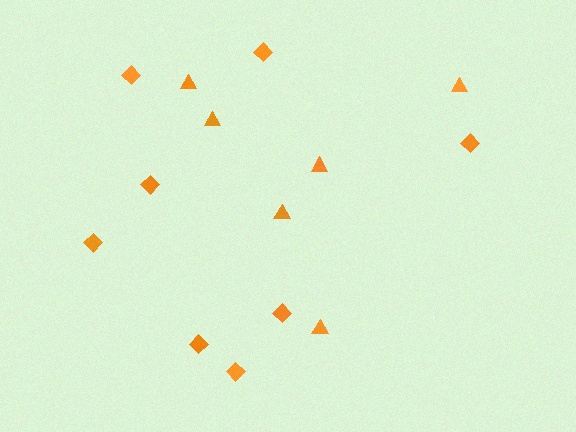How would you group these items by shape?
There are 2 groups: one group of diamonds (8) and one group of triangles (6).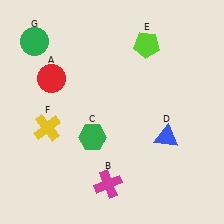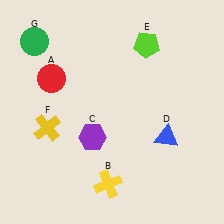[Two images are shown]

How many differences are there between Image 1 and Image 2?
There are 2 differences between the two images.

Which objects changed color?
B changed from magenta to yellow. C changed from green to purple.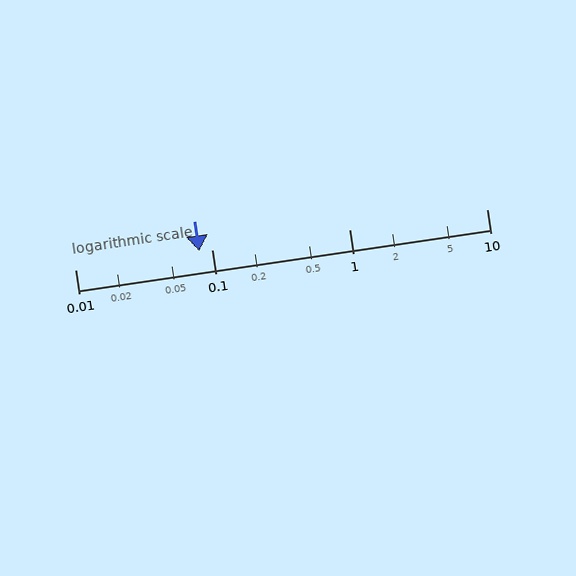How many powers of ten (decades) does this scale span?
The scale spans 3 decades, from 0.01 to 10.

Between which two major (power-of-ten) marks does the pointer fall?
The pointer is between 0.01 and 0.1.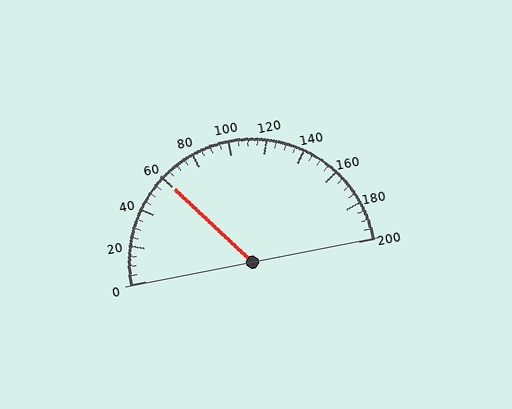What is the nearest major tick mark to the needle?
The nearest major tick mark is 60.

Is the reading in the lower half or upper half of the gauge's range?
The reading is in the lower half of the range (0 to 200).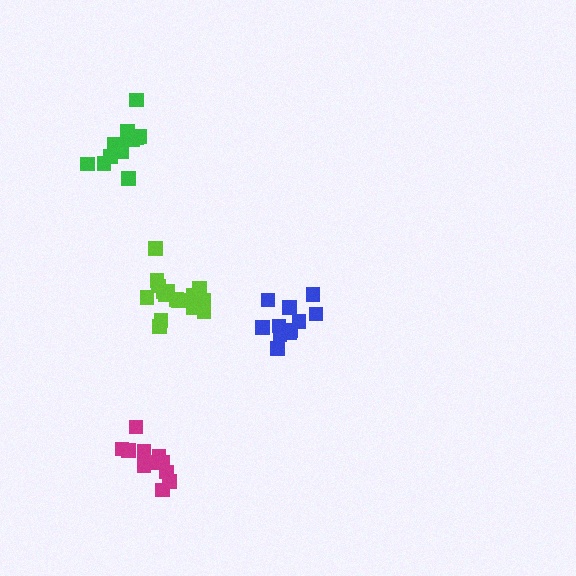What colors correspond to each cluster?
The clusters are colored: blue, green, magenta, lime.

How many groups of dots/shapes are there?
There are 4 groups.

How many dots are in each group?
Group 1: 11 dots, Group 2: 12 dots, Group 3: 11 dots, Group 4: 16 dots (50 total).